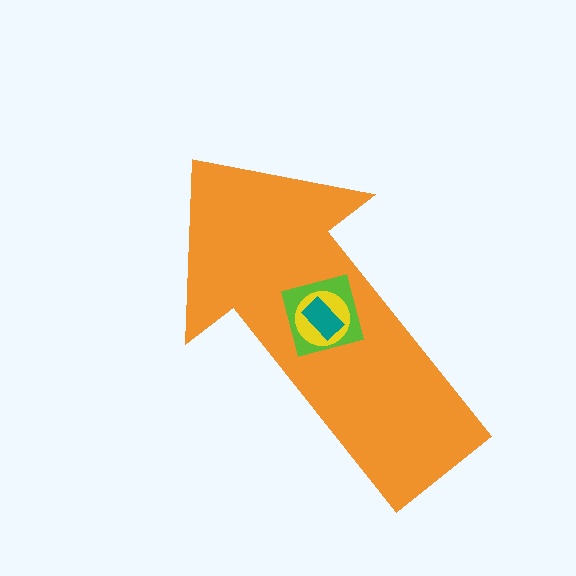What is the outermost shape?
The orange arrow.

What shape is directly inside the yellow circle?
The teal rectangle.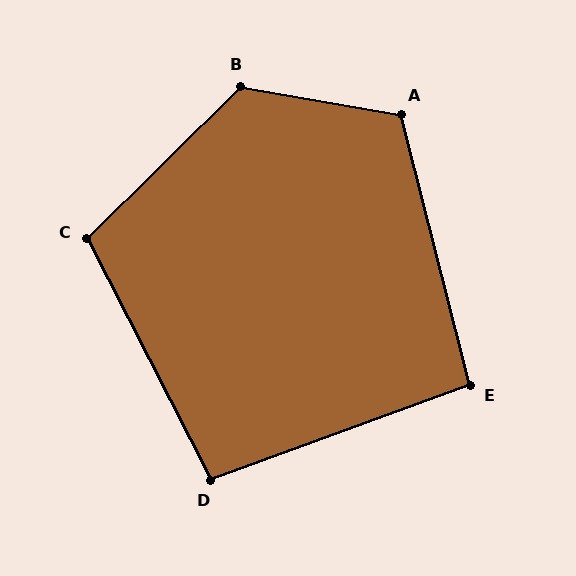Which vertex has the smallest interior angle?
E, at approximately 96 degrees.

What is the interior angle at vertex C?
Approximately 108 degrees (obtuse).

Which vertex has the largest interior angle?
B, at approximately 125 degrees.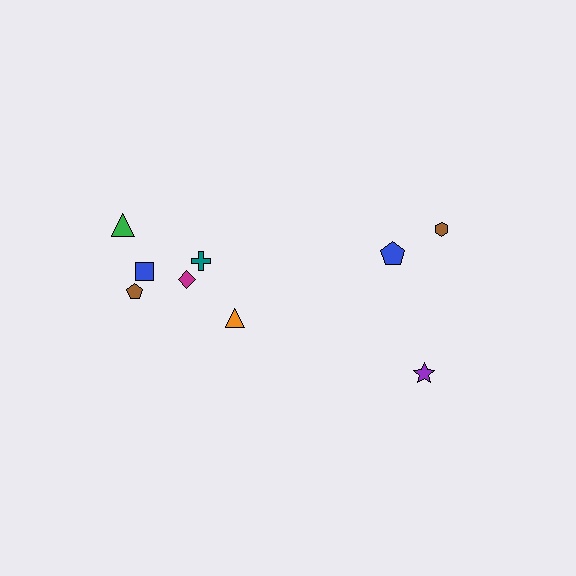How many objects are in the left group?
There are 6 objects.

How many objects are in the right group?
There are 3 objects.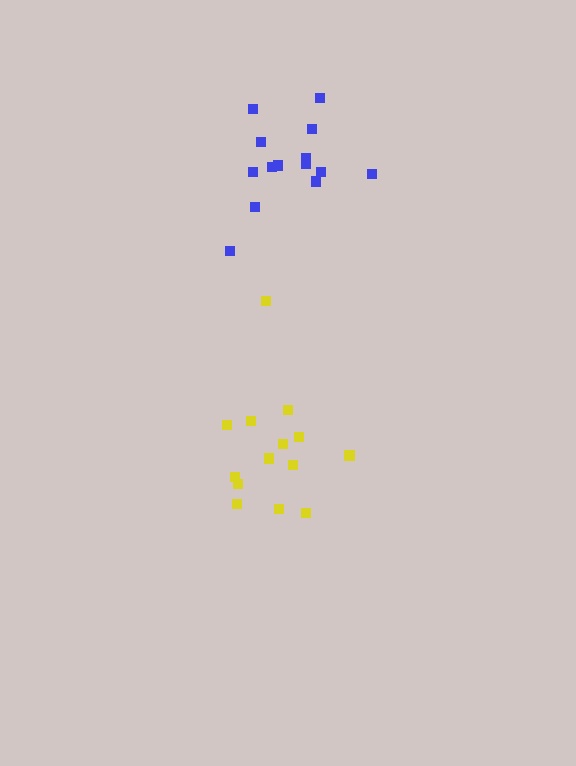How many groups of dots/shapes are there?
There are 2 groups.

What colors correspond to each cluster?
The clusters are colored: yellow, blue.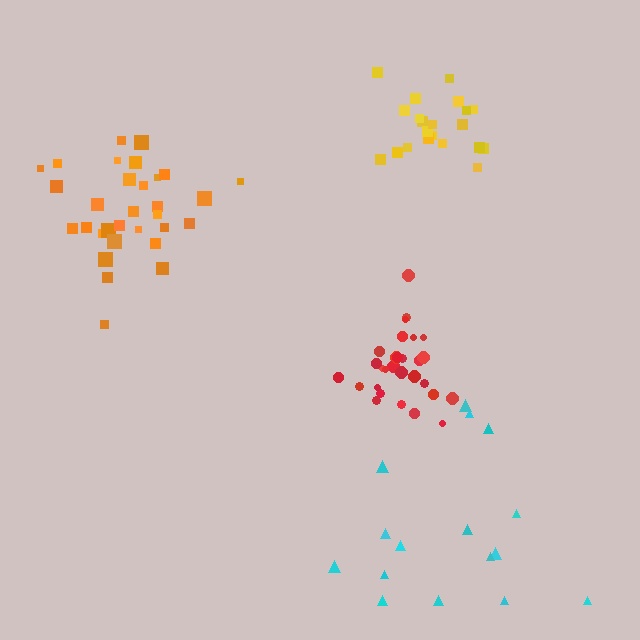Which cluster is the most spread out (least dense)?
Cyan.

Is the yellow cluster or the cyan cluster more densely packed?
Yellow.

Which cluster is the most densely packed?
Red.